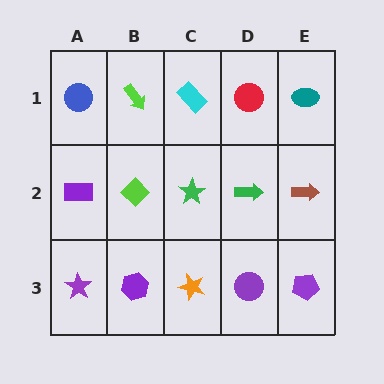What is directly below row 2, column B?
A purple hexagon.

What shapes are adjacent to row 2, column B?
A lime arrow (row 1, column B), a purple hexagon (row 3, column B), a purple rectangle (row 2, column A), a green star (row 2, column C).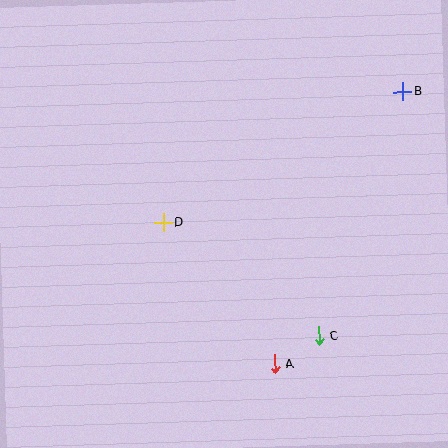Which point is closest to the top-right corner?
Point B is closest to the top-right corner.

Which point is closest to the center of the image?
Point D at (163, 223) is closest to the center.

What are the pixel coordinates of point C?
Point C is at (319, 336).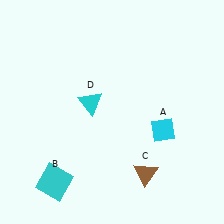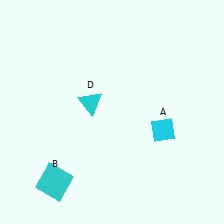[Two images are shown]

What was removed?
The brown triangle (C) was removed in Image 2.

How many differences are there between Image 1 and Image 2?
There is 1 difference between the two images.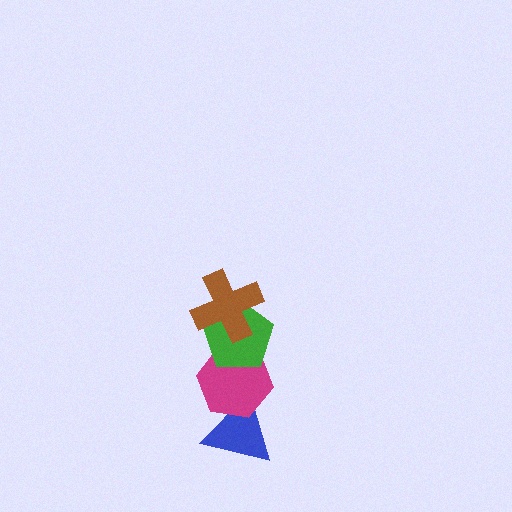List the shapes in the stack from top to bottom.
From top to bottom: the brown cross, the green pentagon, the magenta hexagon, the blue triangle.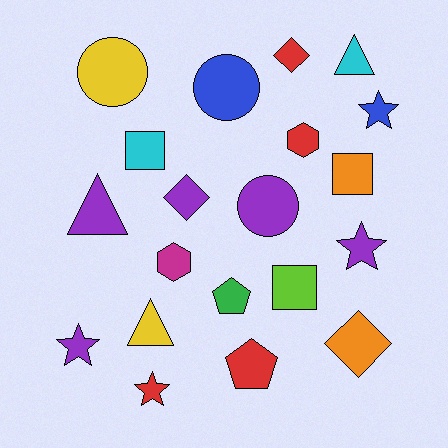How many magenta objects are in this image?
There is 1 magenta object.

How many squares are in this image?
There are 3 squares.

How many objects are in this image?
There are 20 objects.